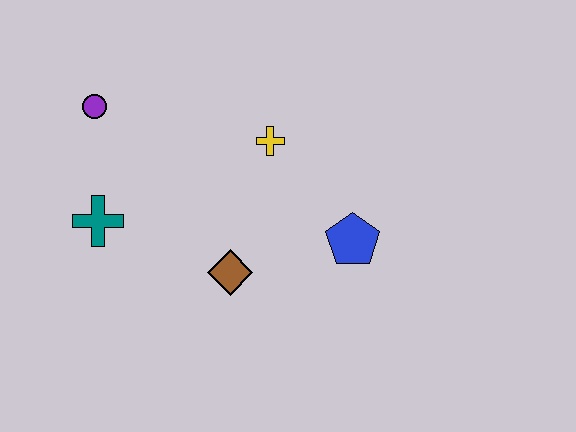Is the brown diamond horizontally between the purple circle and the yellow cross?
Yes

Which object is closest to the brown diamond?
The blue pentagon is closest to the brown diamond.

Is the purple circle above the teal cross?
Yes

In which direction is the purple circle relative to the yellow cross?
The purple circle is to the left of the yellow cross.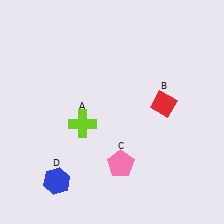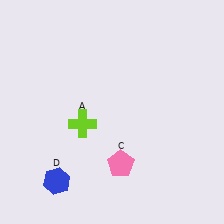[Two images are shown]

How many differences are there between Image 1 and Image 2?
There is 1 difference between the two images.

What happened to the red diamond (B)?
The red diamond (B) was removed in Image 2. It was in the top-right area of Image 1.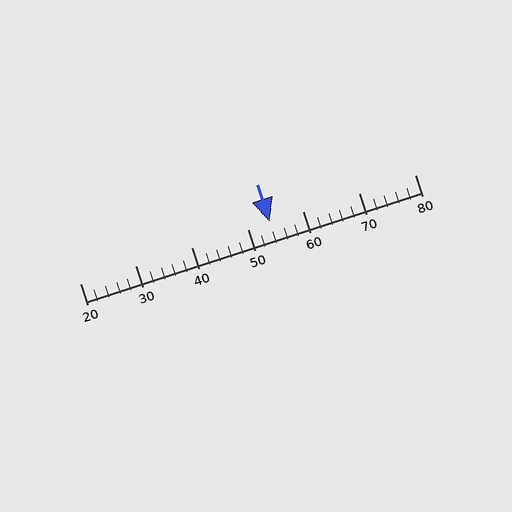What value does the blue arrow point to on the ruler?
The blue arrow points to approximately 54.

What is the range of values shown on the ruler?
The ruler shows values from 20 to 80.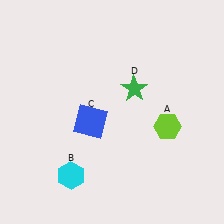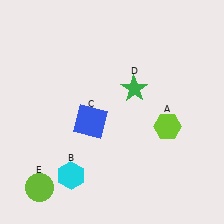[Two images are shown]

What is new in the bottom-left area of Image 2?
A lime circle (E) was added in the bottom-left area of Image 2.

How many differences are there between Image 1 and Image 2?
There is 1 difference between the two images.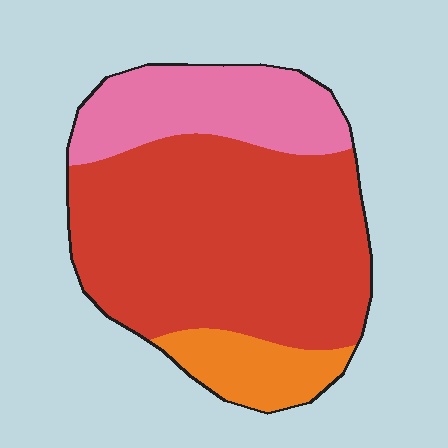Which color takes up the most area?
Red, at roughly 65%.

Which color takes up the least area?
Orange, at roughly 10%.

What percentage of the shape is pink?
Pink takes up about one quarter (1/4) of the shape.